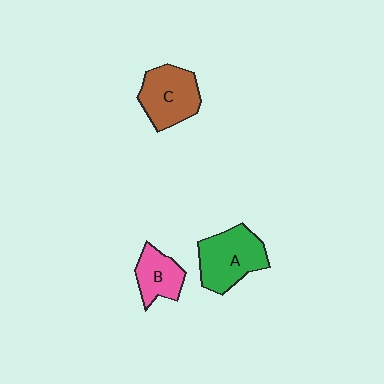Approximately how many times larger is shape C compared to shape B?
Approximately 1.5 times.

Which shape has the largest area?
Shape A (green).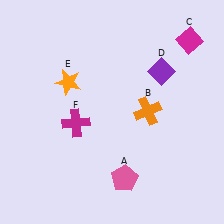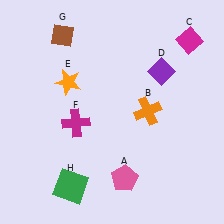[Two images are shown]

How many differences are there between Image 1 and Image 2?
There are 2 differences between the two images.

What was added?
A brown diamond (G), a green square (H) were added in Image 2.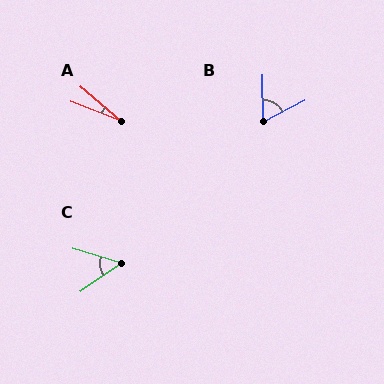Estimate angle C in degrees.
Approximately 51 degrees.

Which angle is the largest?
B, at approximately 64 degrees.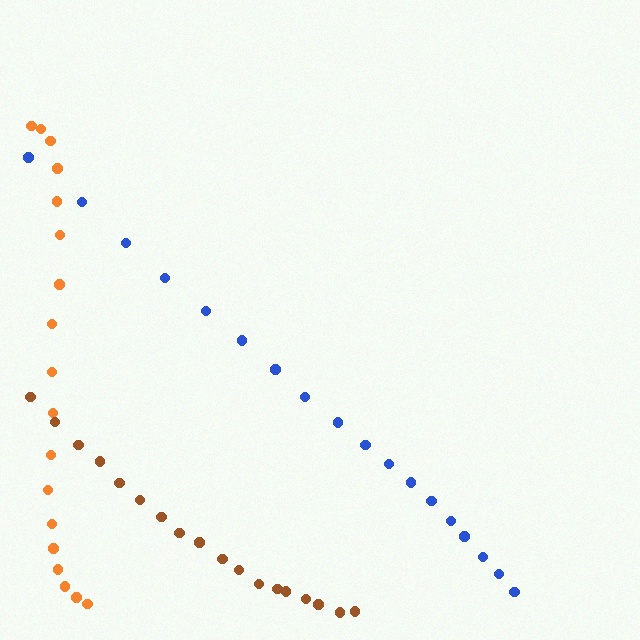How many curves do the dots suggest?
There are 3 distinct paths.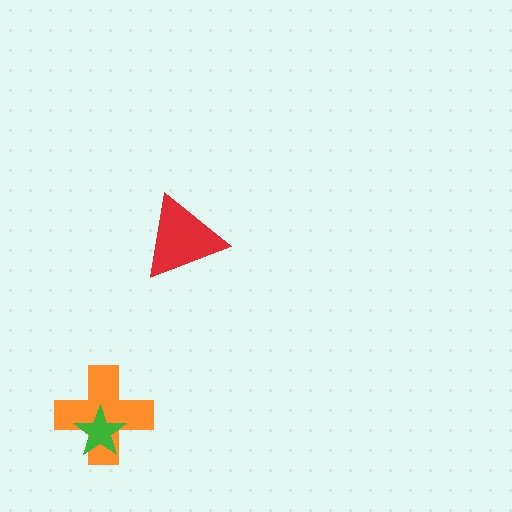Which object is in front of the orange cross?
The green star is in front of the orange cross.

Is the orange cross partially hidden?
Yes, it is partially covered by another shape.